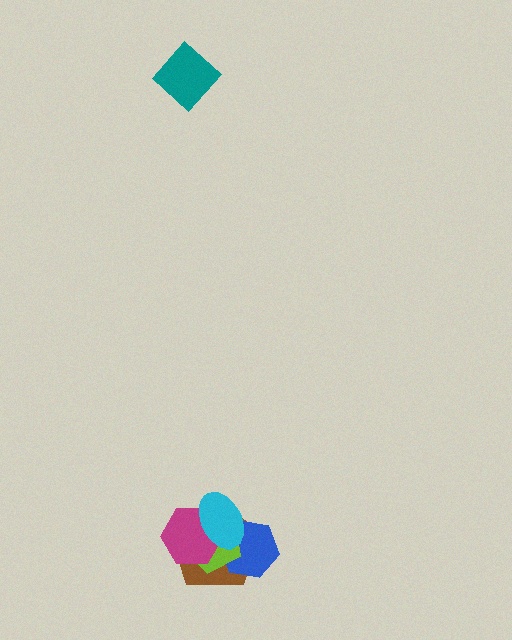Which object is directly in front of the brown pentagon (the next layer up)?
The blue hexagon is directly in front of the brown pentagon.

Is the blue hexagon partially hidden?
Yes, it is partially covered by another shape.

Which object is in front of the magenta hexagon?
The cyan ellipse is in front of the magenta hexagon.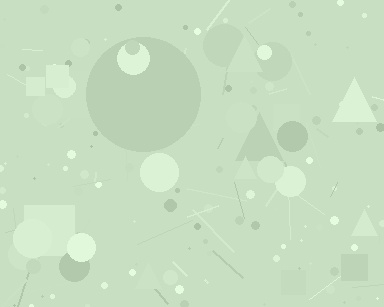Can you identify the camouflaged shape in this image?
The camouflaged shape is a circle.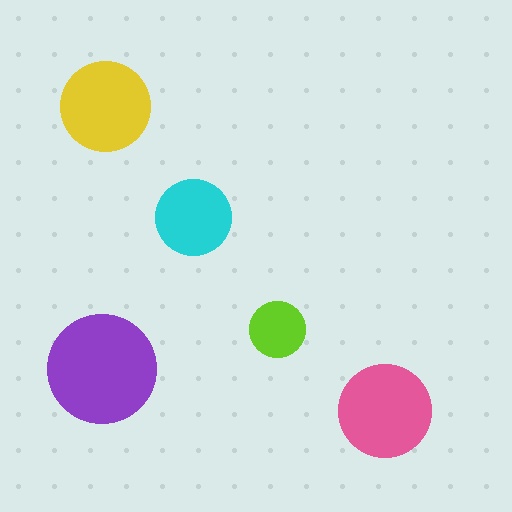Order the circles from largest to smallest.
the purple one, the pink one, the yellow one, the cyan one, the lime one.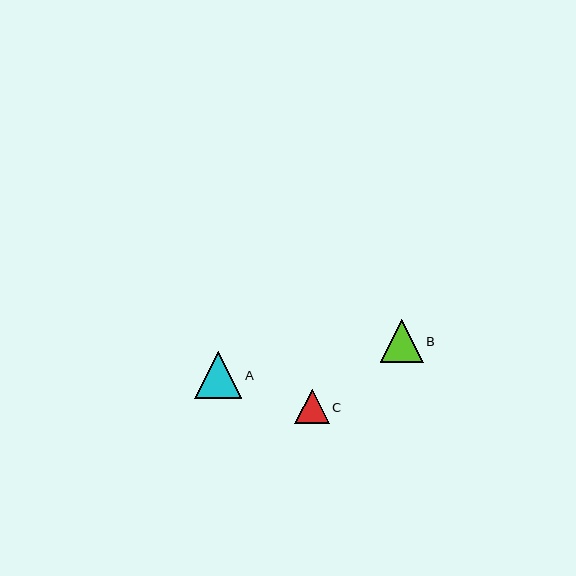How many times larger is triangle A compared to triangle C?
Triangle A is approximately 1.4 times the size of triangle C.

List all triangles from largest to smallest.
From largest to smallest: A, B, C.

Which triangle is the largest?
Triangle A is the largest with a size of approximately 47 pixels.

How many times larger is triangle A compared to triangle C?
Triangle A is approximately 1.4 times the size of triangle C.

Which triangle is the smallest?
Triangle C is the smallest with a size of approximately 34 pixels.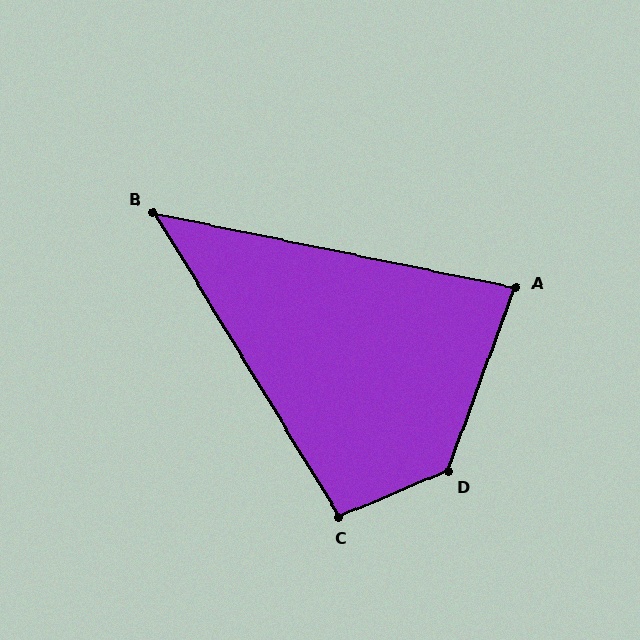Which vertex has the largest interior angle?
D, at approximately 133 degrees.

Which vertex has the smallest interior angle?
B, at approximately 47 degrees.